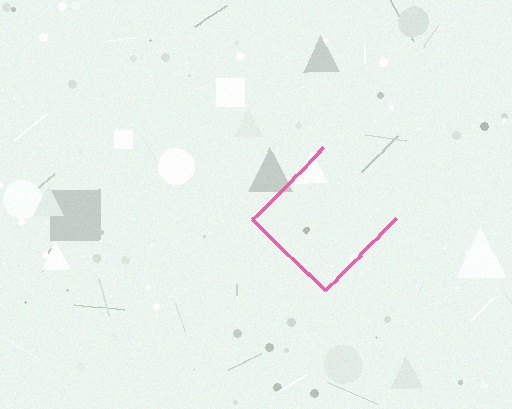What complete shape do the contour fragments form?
The contour fragments form a diamond.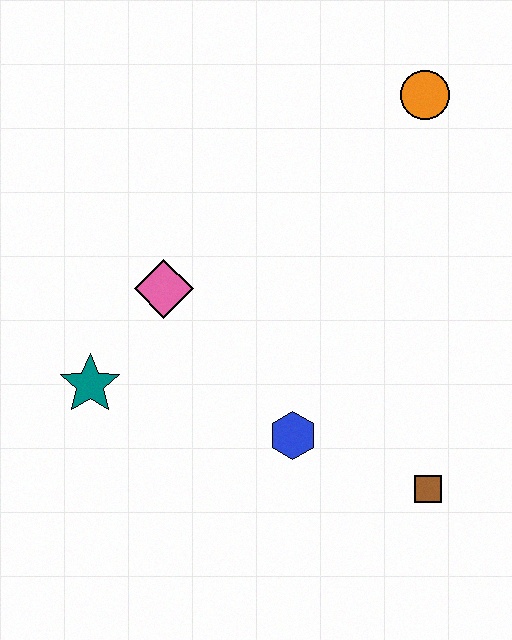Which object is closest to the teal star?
The pink diamond is closest to the teal star.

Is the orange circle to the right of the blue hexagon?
Yes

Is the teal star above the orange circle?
No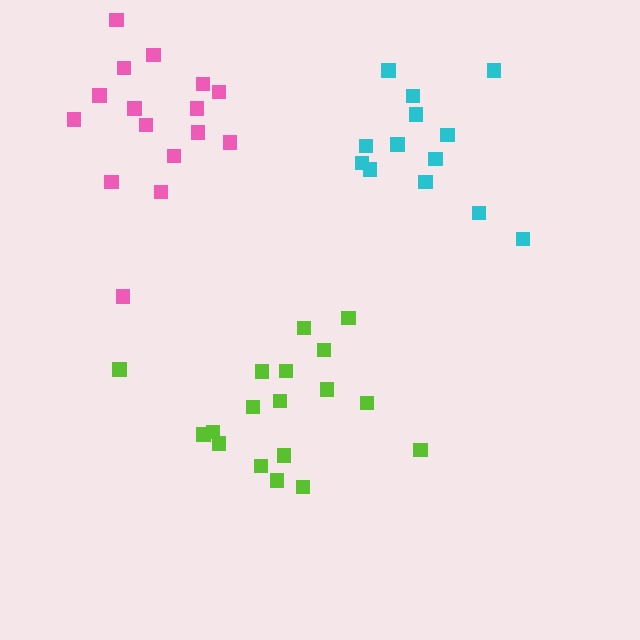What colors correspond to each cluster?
The clusters are colored: lime, pink, cyan.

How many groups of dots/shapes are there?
There are 3 groups.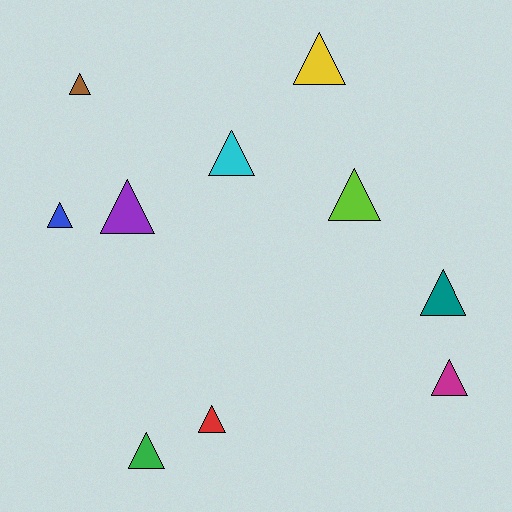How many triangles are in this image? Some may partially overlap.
There are 10 triangles.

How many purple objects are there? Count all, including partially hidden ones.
There is 1 purple object.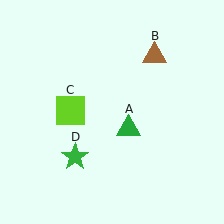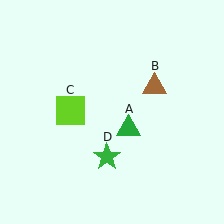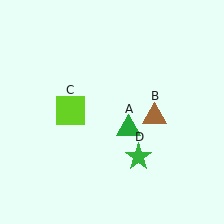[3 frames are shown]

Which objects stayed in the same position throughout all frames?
Green triangle (object A) and lime square (object C) remained stationary.